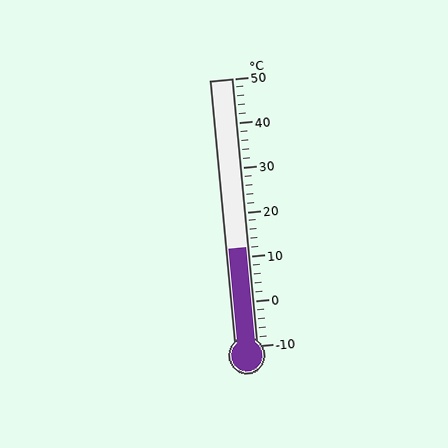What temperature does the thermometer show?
The thermometer shows approximately 12°C.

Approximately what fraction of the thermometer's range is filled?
The thermometer is filled to approximately 35% of its range.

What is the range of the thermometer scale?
The thermometer scale ranges from -10°C to 50°C.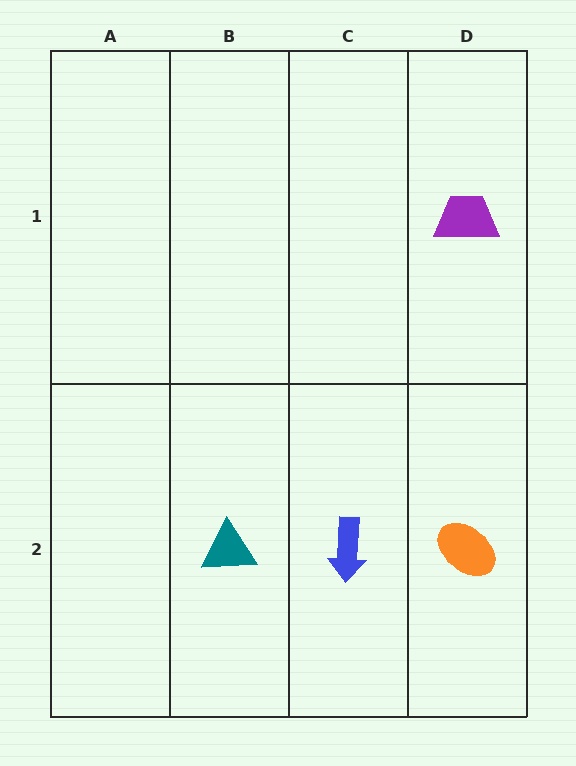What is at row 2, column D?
An orange ellipse.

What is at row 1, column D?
A purple trapezoid.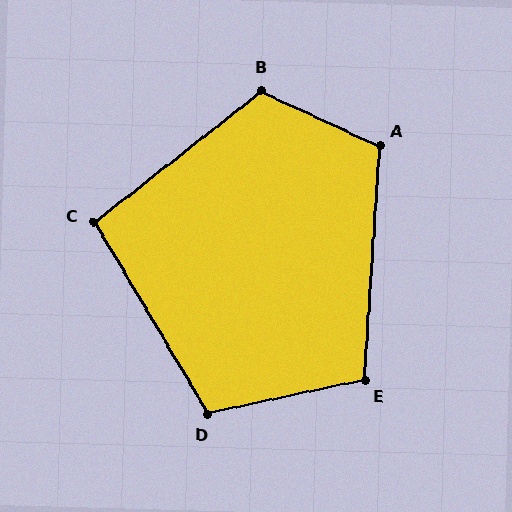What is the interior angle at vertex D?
Approximately 108 degrees (obtuse).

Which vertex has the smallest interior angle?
C, at approximately 98 degrees.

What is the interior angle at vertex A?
Approximately 111 degrees (obtuse).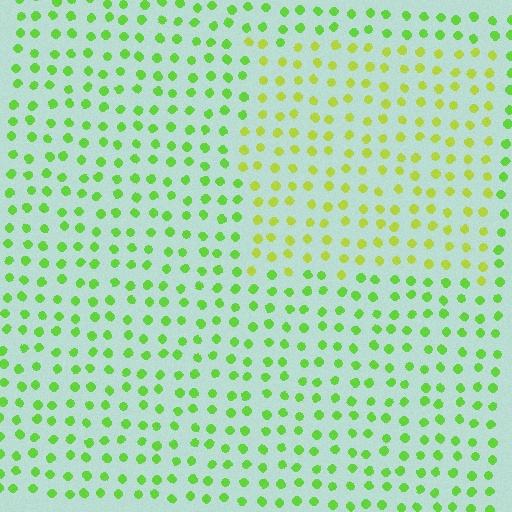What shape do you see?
I see a rectangle.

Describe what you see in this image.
The image is filled with small lime elements in a uniform arrangement. A rectangle-shaped region is visible where the elements are tinted to a slightly different hue, forming a subtle color boundary.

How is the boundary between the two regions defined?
The boundary is defined purely by a slight shift in hue (about 31 degrees). Spacing, size, and orientation are identical on both sides.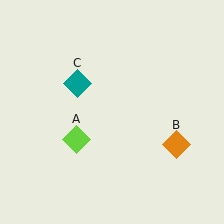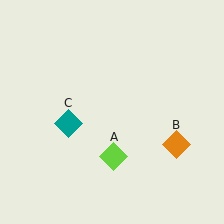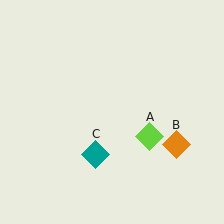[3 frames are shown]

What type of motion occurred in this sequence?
The lime diamond (object A), teal diamond (object C) rotated counterclockwise around the center of the scene.